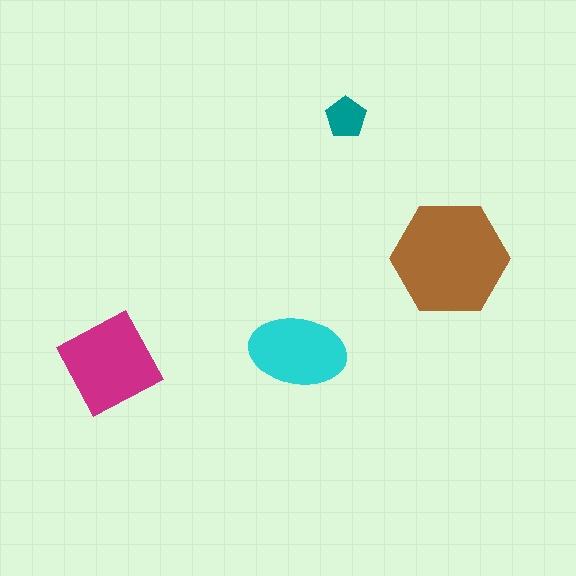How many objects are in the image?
There are 4 objects in the image.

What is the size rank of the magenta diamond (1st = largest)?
2nd.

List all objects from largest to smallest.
The brown hexagon, the magenta diamond, the cyan ellipse, the teal pentagon.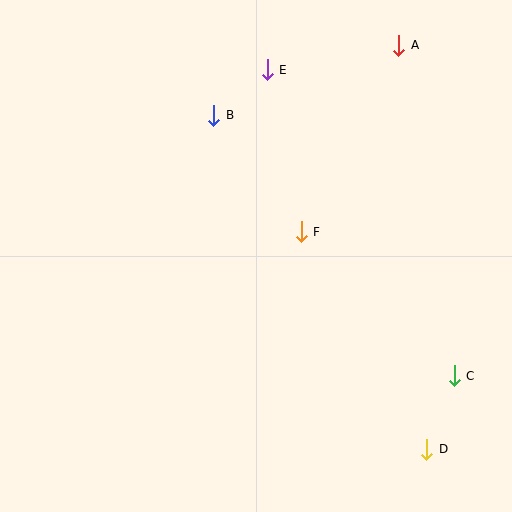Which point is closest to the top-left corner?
Point B is closest to the top-left corner.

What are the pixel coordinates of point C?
Point C is at (454, 376).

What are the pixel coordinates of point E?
Point E is at (267, 70).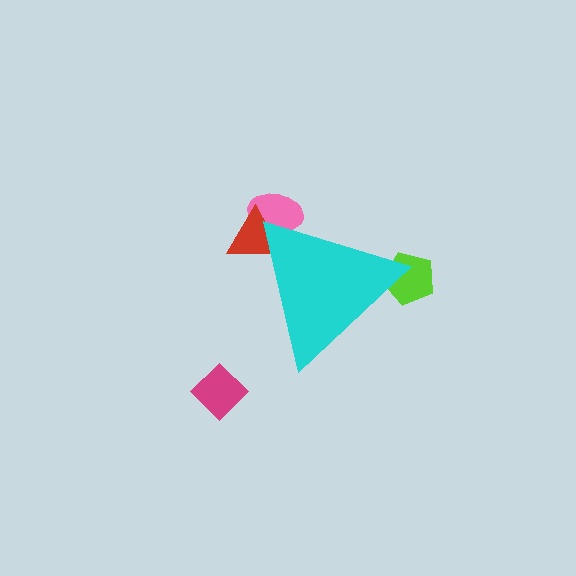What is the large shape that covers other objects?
A cyan triangle.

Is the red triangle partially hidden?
Yes, the red triangle is partially hidden behind the cyan triangle.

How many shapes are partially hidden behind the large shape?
3 shapes are partially hidden.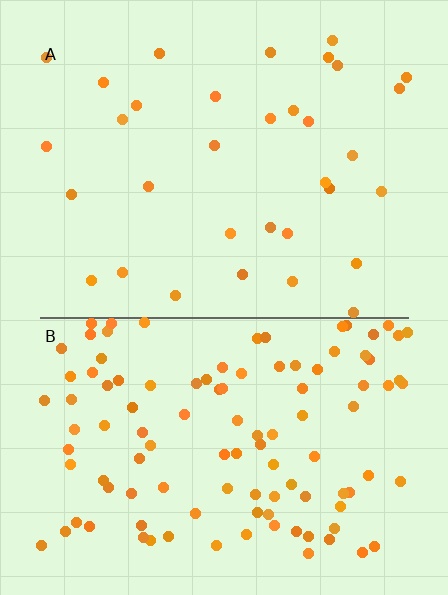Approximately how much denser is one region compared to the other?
Approximately 3.3× — region B over region A.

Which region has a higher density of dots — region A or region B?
B (the bottom).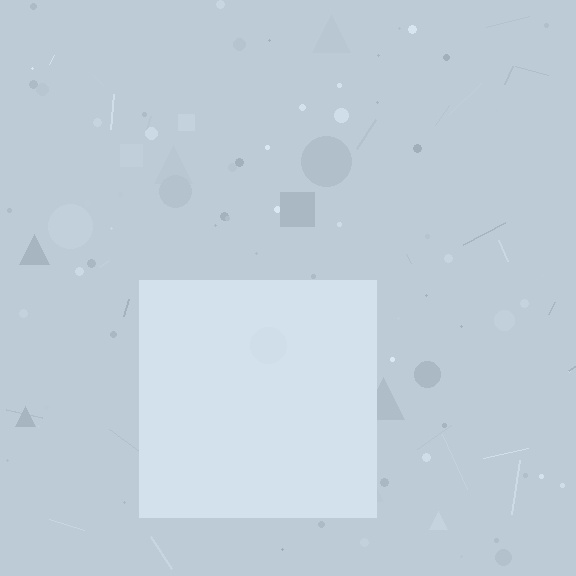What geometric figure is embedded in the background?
A square is embedded in the background.